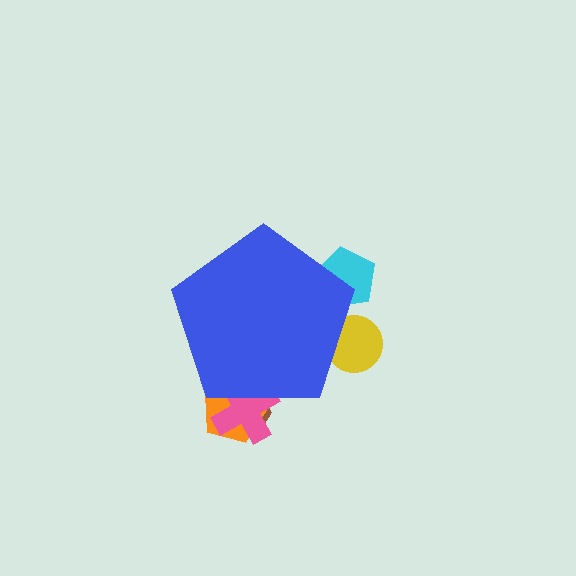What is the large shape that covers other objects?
A blue pentagon.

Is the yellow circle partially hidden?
Yes, the yellow circle is partially hidden behind the blue pentagon.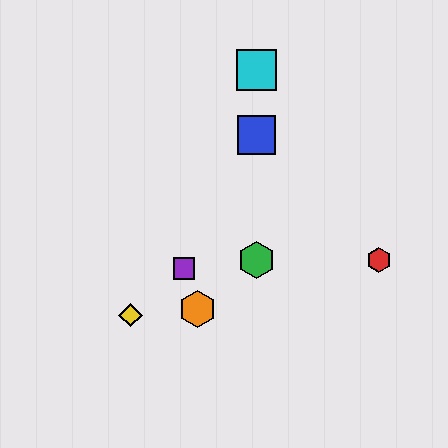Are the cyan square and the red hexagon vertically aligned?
No, the cyan square is at x≈257 and the red hexagon is at x≈379.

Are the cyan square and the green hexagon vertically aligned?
Yes, both are at x≈257.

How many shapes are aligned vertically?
3 shapes (the blue square, the green hexagon, the cyan square) are aligned vertically.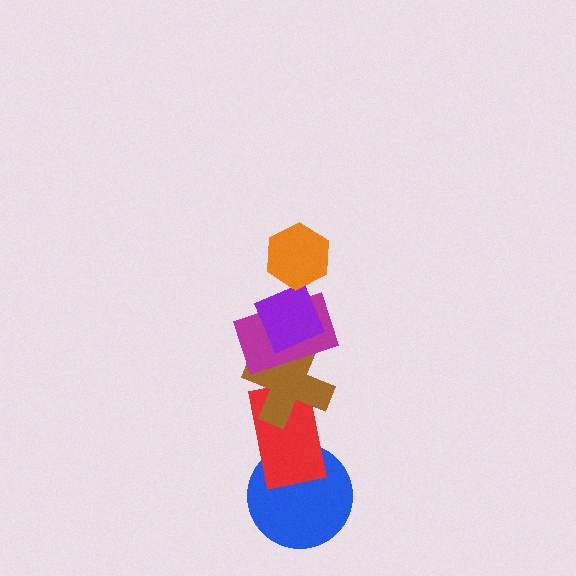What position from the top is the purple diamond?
The purple diamond is 2nd from the top.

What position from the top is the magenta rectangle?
The magenta rectangle is 3rd from the top.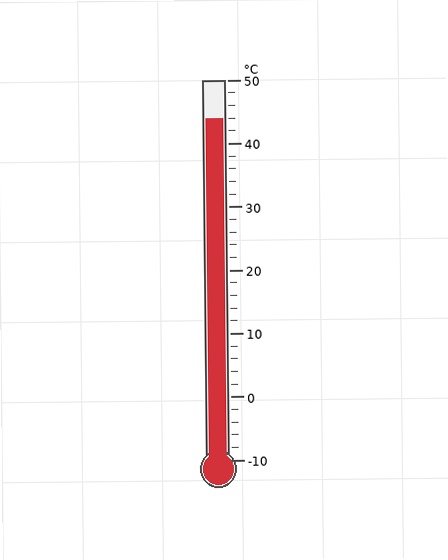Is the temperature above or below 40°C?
The temperature is above 40°C.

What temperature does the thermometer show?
The thermometer shows approximately 44°C.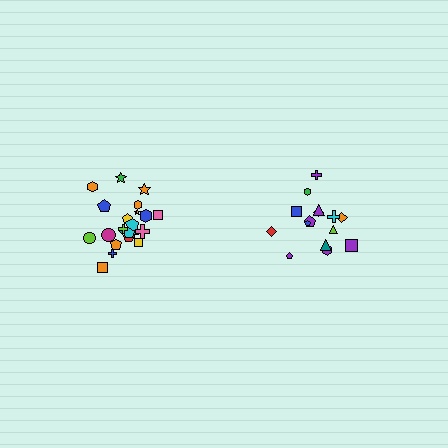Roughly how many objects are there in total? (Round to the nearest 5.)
Roughly 35 objects in total.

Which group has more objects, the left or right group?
The left group.